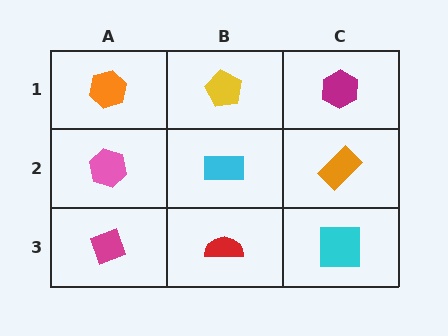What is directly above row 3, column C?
An orange rectangle.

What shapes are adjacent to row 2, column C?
A magenta hexagon (row 1, column C), a cyan square (row 3, column C), a cyan rectangle (row 2, column B).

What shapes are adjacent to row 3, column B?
A cyan rectangle (row 2, column B), a magenta diamond (row 3, column A), a cyan square (row 3, column C).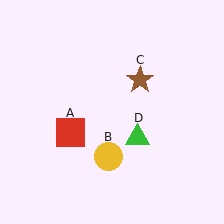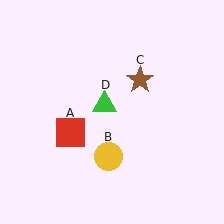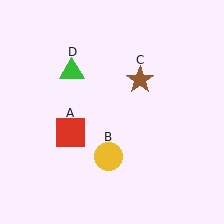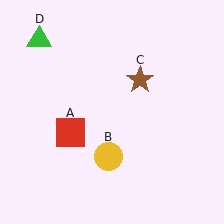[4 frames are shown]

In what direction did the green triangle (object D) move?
The green triangle (object D) moved up and to the left.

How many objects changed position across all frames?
1 object changed position: green triangle (object D).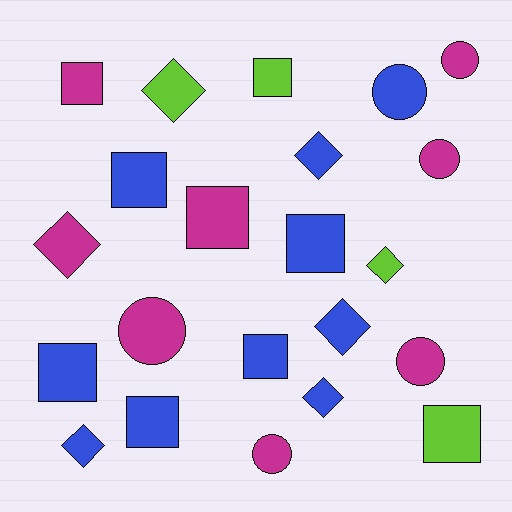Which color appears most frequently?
Blue, with 10 objects.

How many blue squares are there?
There are 5 blue squares.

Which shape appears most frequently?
Square, with 9 objects.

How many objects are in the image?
There are 22 objects.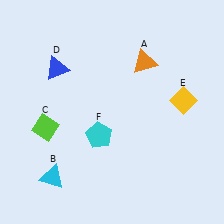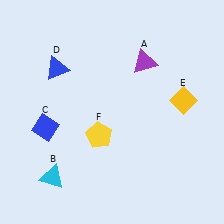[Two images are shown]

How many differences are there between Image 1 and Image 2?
There are 3 differences between the two images.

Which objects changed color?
A changed from orange to purple. C changed from lime to blue. F changed from cyan to yellow.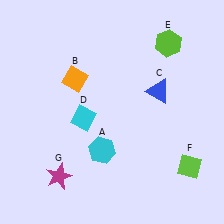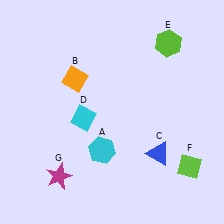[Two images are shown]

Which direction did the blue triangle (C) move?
The blue triangle (C) moved down.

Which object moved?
The blue triangle (C) moved down.